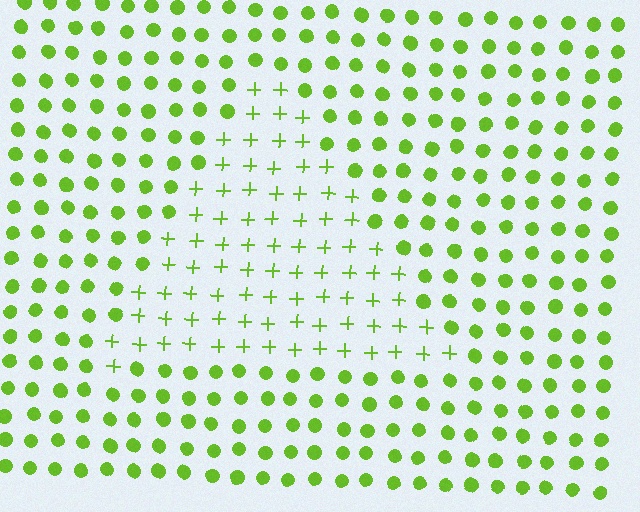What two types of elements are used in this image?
The image uses plus signs inside the triangle region and circles outside it.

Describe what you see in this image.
The image is filled with small lime elements arranged in a uniform grid. A triangle-shaped region contains plus signs, while the surrounding area contains circles. The boundary is defined purely by the change in element shape.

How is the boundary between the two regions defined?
The boundary is defined by a change in element shape: plus signs inside vs. circles outside. All elements share the same color and spacing.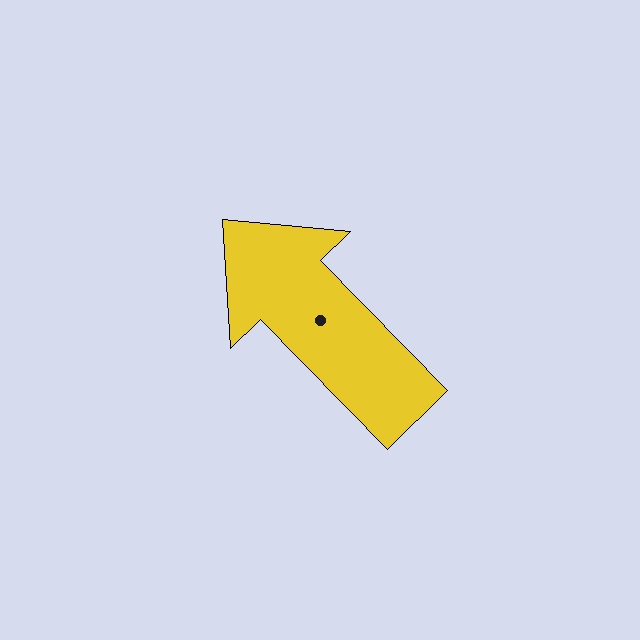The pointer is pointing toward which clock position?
Roughly 11 o'clock.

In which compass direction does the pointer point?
Northwest.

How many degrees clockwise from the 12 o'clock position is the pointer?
Approximately 316 degrees.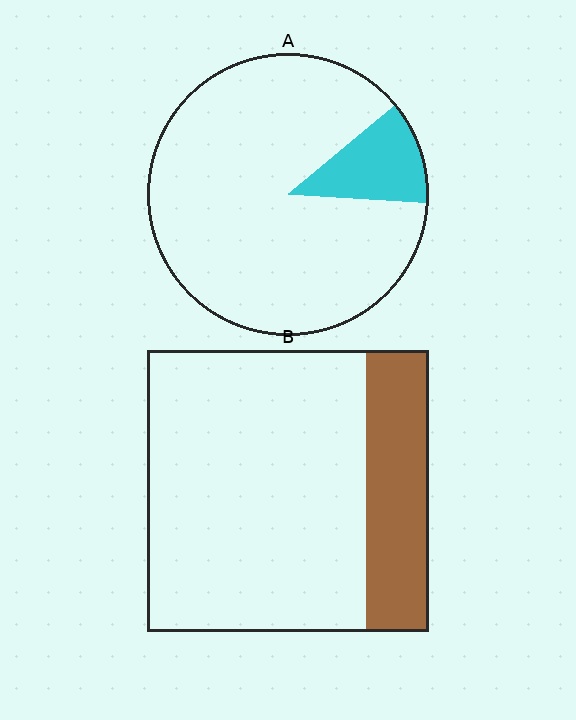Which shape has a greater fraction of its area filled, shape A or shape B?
Shape B.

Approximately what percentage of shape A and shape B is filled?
A is approximately 10% and B is approximately 20%.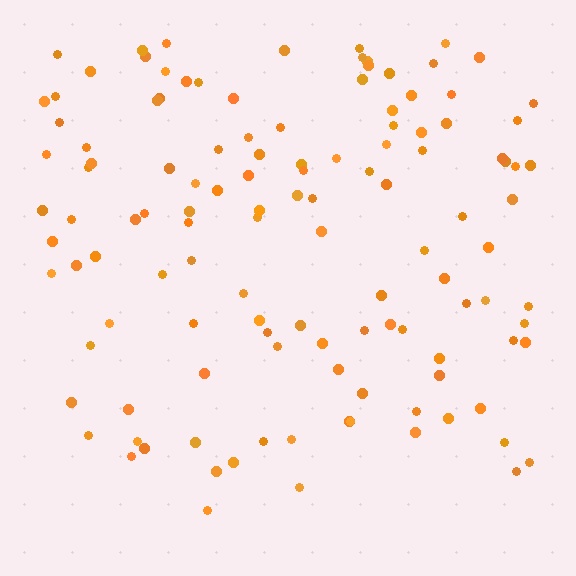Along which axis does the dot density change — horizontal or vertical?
Vertical.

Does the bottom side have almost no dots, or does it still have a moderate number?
Still a moderate number, just noticeably fewer than the top.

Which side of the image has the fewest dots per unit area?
The bottom.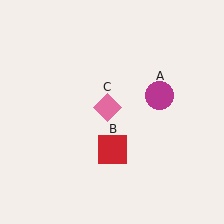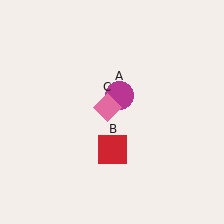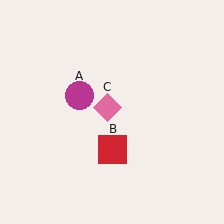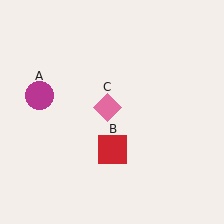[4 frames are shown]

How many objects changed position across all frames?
1 object changed position: magenta circle (object A).